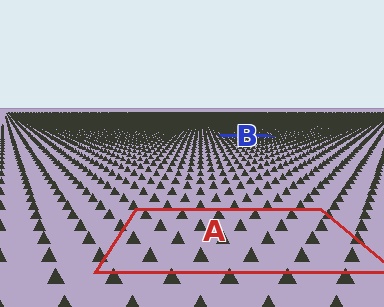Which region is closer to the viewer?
Region A is closer. The texture elements there are larger and more spread out.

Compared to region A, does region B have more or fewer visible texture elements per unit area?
Region B has more texture elements per unit area — they are packed more densely because it is farther away.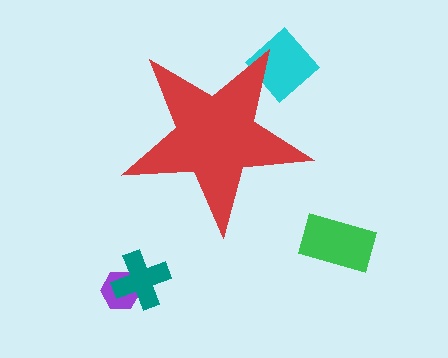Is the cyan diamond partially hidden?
Yes, the cyan diamond is partially hidden behind the red star.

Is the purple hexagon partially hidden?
No, the purple hexagon is fully visible.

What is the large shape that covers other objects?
A red star.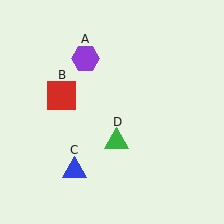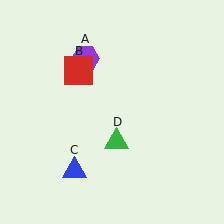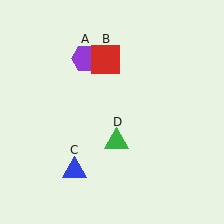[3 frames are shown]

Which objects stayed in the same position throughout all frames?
Purple hexagon (object A) and blue triangle (object C) and green triangle (object D) remained stationary.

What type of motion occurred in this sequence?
The red square (object B) rotated clockwise around the center of the scene.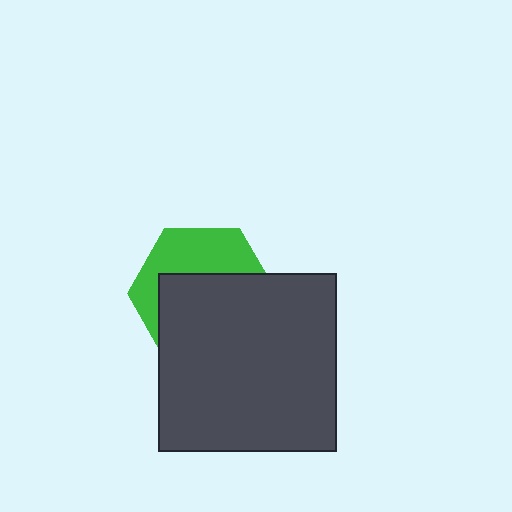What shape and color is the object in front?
The object in front is a dark gray square.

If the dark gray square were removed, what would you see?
You would see the complete green hexagon.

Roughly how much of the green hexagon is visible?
A small part of it is visible (roughly 40%).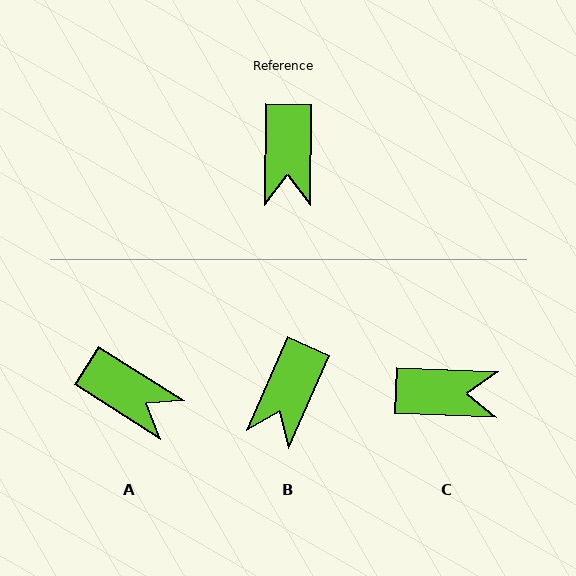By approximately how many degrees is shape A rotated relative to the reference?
Approximately 58 degrees counter-clockwise.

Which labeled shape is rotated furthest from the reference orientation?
C, about 88 degrees away.